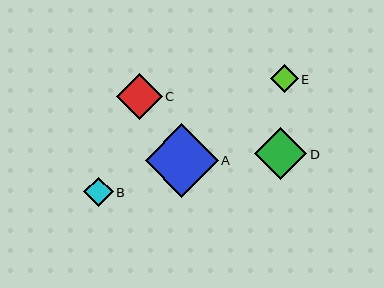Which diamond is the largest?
Diamond A is the largest with a size of approximately 73 pixels.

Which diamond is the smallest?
Diamond E is the smallest with a size of approximately 28 pixels.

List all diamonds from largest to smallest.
From largest to smallest: A, D, C, B, E.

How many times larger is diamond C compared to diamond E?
Diamond C is approximately 1.6 times the size of diamond E.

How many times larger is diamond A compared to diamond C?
Diamond A is approximately 1.6 times the size of diamond C.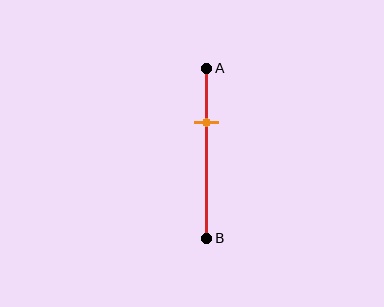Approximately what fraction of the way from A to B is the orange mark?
The orange mark is approximately 30% of the way from A to B.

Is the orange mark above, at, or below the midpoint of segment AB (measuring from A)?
The orange mark is above the midpoint of segment AB.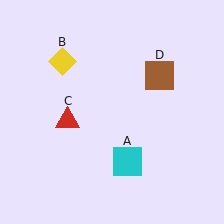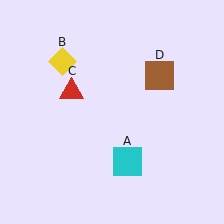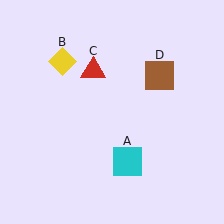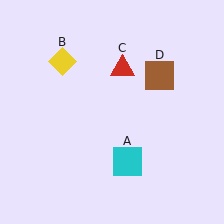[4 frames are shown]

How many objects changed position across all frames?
1 object changed position: red triangle (object C).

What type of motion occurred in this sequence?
The red triangle (object C) rotated clockwise around the center of the scene.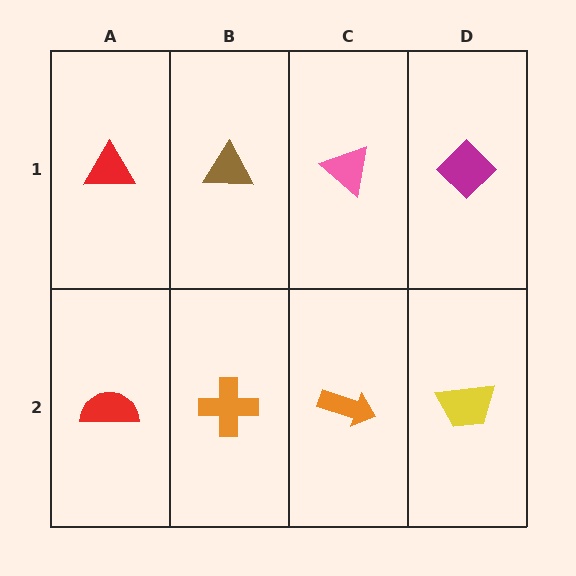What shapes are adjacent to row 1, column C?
An orange arrow (row 2, column C), a brown triangle (row 1, column B), a magenta diamond (row 1, column D).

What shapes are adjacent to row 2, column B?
A brown triangle (row 1, column B), a red semicircle (row 2, column A), an orange arrow (row 2, column C).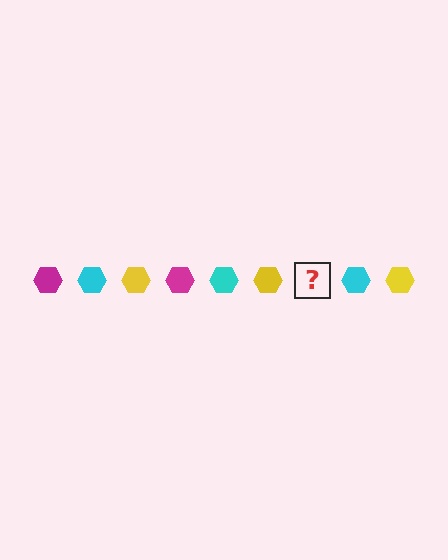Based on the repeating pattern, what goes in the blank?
The blank should be a magenta hexagon.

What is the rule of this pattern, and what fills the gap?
The rule is that the pattern cycles through magenta, cyan, yellow hexagons. The gap should be filled with a magenta hexagon.